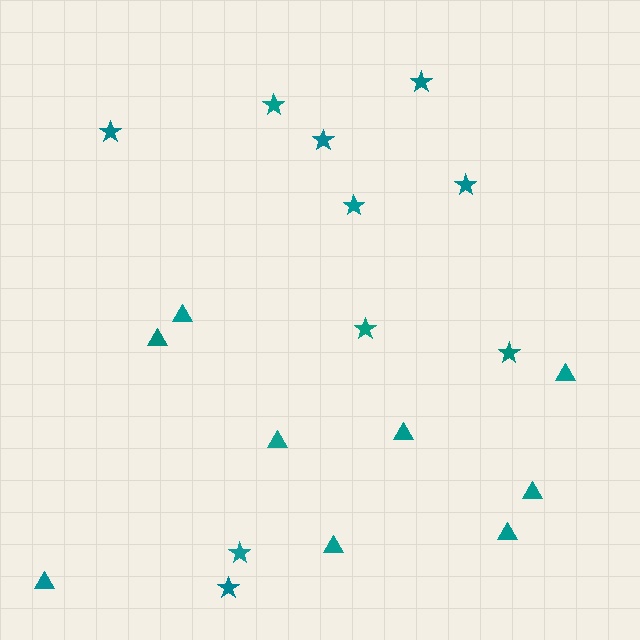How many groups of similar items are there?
There are 2 groups: one group of stars (10) and one group of triangles (9).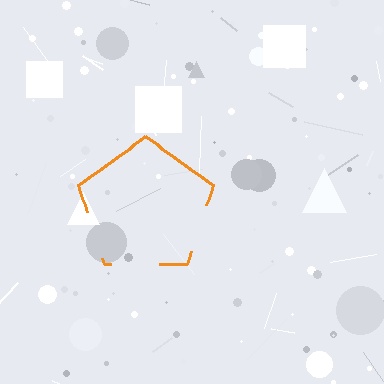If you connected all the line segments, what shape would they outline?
They would outline a pentagon.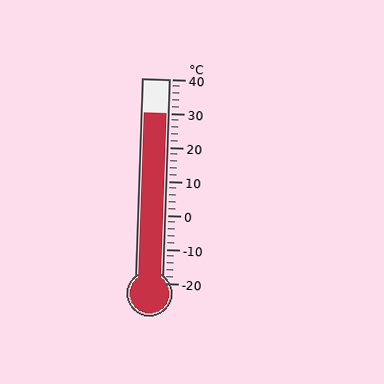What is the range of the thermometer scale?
The thermometer scale ranges from -20°C to 40°C.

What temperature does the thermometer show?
The thermometer shows approximately 30°C.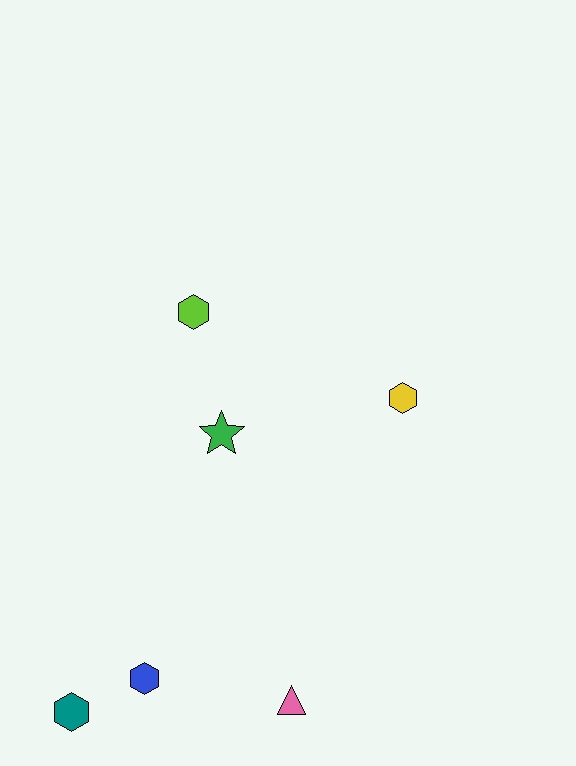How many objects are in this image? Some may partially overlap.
There are 6 objects.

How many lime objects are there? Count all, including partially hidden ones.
There is 1 lime object.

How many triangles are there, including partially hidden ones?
There is 1 triangle.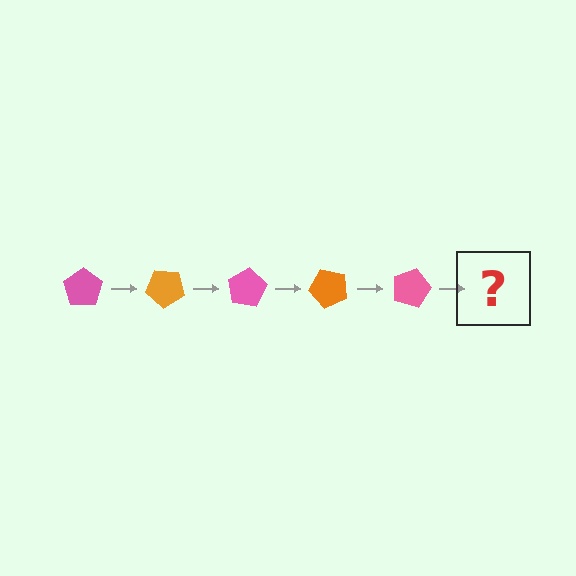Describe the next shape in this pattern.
It should be an orange pentagon, rotated 200 degrees from the start.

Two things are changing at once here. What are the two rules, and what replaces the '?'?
The two rules are that it rotates 40 degrees each step and the color cycles through pink and orange. The '?' should be an orange pentagon, rotated 200 degrees from the start.